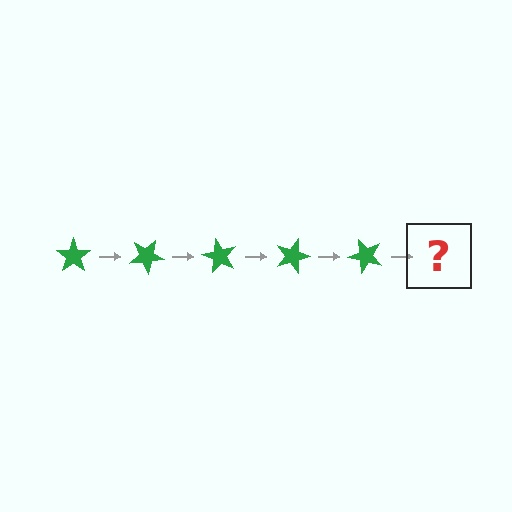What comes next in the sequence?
The next element should be a green star rotated 150 degrees.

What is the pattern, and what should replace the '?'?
The pattern is that the star rotates 30 degrees each step. The '?' should be a green star rotated 150 degrees.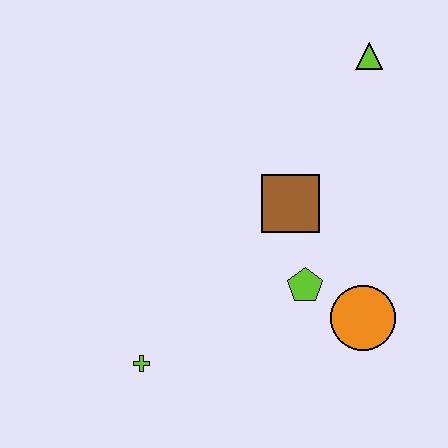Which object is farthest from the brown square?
The lime cross is farthest from the brown square.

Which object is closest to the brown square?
The lime pentagon is closest to the brown square.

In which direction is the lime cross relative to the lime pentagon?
The lime cross is to the left of the lime pentagon.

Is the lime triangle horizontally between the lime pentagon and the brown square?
No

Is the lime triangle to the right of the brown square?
Yes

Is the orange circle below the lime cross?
No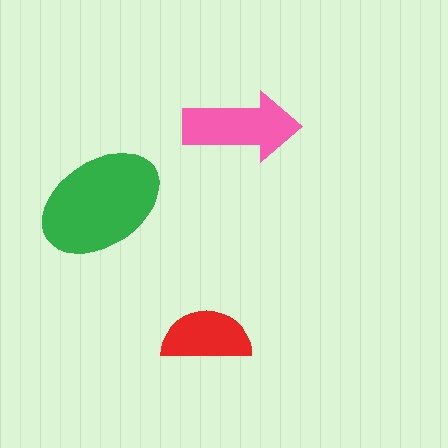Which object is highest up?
The pink arrow is topmost.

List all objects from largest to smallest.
The green ellipse, the pink arrow, the red semicircle.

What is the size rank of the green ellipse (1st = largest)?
1st.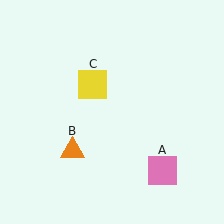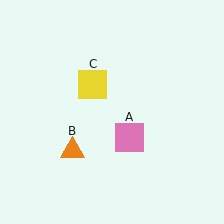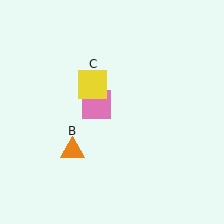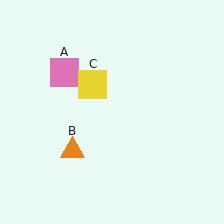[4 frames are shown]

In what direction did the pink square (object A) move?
The pink square (object A) moved up and to the left.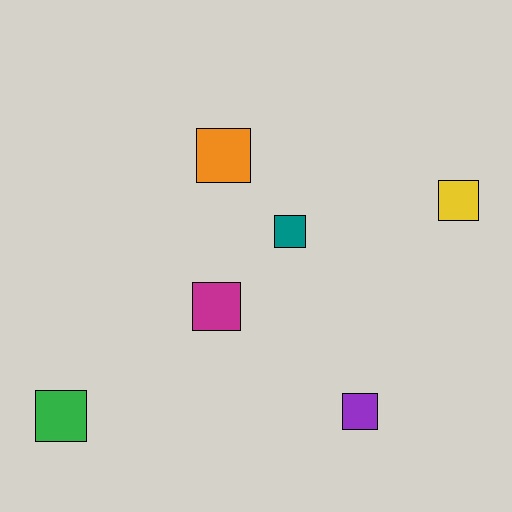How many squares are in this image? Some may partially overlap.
There are 6 squares.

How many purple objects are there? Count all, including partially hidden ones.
There is 1 purple object.